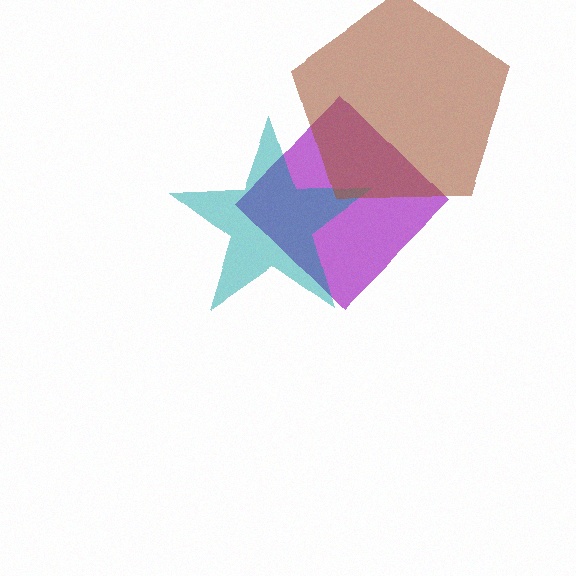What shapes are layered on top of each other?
The layered shapes are: a purple diamond, a teal star, a brown pentagon.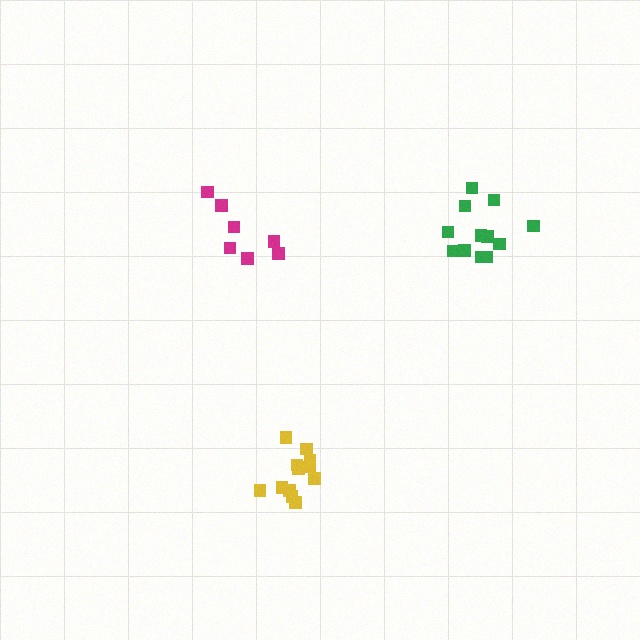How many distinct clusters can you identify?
There are 3 distinct clusters.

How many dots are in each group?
Group 1: 7 dots, Group 2: 12 dots, Group 3: 13 dots (32 total).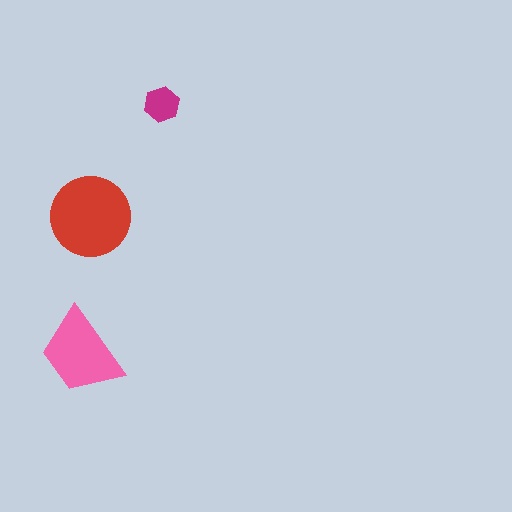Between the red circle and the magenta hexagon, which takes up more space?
The red circle.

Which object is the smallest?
The magenta hexagon.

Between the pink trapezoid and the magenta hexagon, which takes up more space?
The pink trapezoid.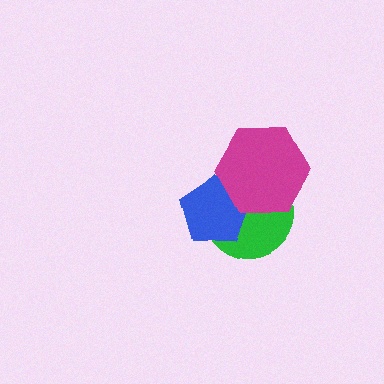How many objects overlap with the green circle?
2 objects overlap with the green circle.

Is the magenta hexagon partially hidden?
No, no other shape covers it.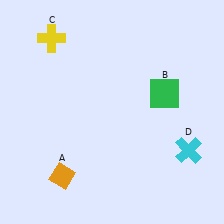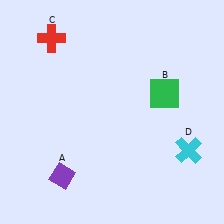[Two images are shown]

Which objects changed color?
A changed from orange to purple. C changed from yellow to red.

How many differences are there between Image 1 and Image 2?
There are 2 differences between the two images.